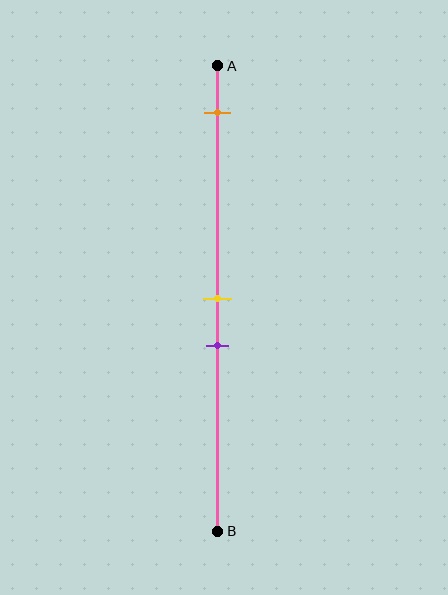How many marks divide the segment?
There are 3 marks dividing the segment.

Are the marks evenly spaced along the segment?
No, the marks are not evenly spaced.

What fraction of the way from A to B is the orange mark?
The orange mark is approximately 10% (0.1) of the way from A to B.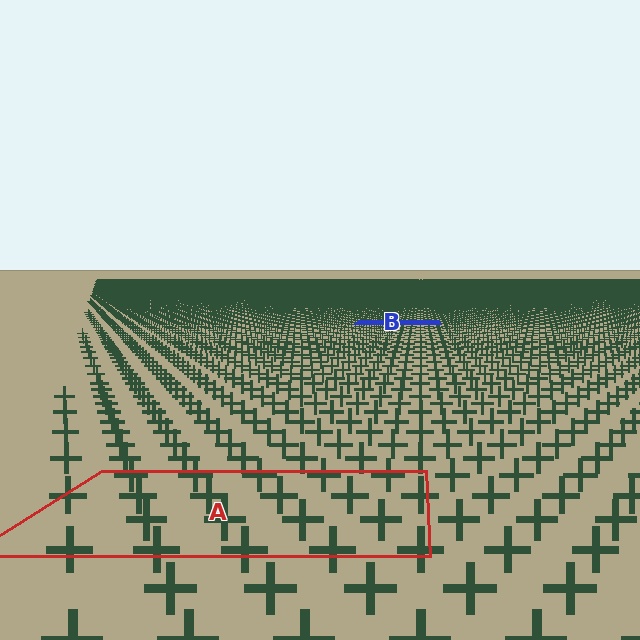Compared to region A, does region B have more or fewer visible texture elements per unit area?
Region B has more texture elements per unit area — they are packed more densely because it is farther away.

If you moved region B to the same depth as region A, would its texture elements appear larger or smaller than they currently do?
They would appear larger. At a closer depth, the same texture elements are projected at a bigger on-screen size.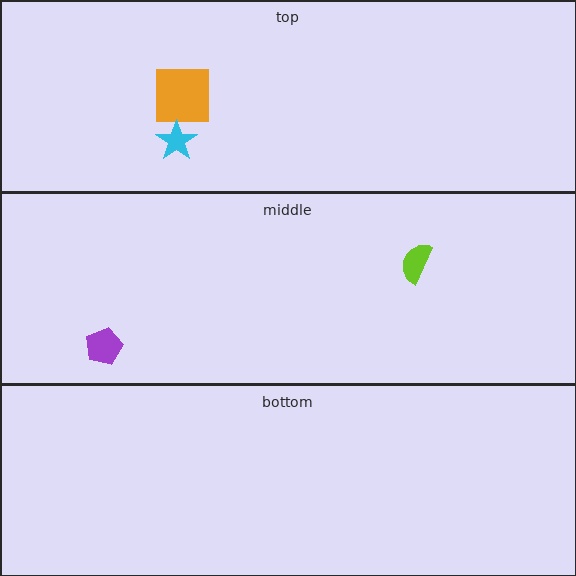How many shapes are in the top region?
2.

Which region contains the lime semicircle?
The middle region.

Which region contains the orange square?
The top region.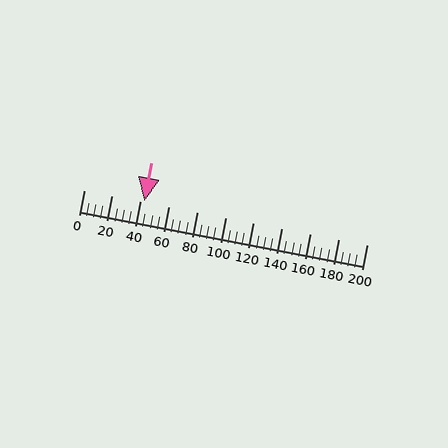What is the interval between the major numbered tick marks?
The major tick marks are spaced 20 units apart.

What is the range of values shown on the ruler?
The ruler shows values from 0 to 200.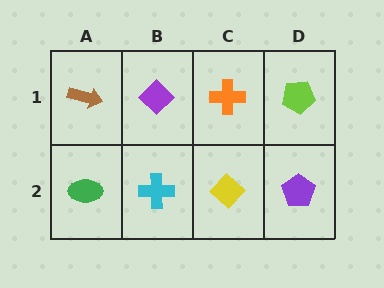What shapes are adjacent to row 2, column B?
A purple diamond (row 1, column B), a green ellipse (row 2, column A), a yellow diamond (row 2, column C).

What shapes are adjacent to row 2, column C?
An orange cross (row 1, column C), a cyan cross (row 2, column B), a purple pentagon (row 2, column D).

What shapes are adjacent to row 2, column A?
A brown arrow (row 1, column A), a cyan cross (row 2, column B).